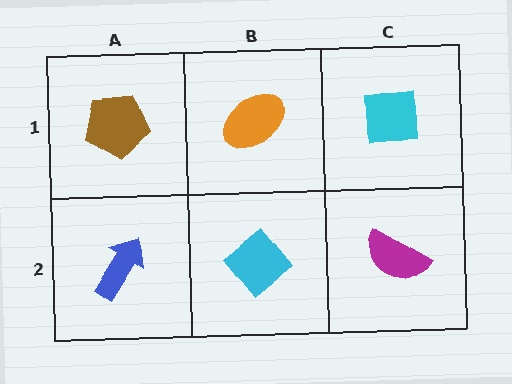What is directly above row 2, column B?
An orange ellipse.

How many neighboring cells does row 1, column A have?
2.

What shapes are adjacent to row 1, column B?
A cyan diamond (row 2, column B), a brown pentagon (row 1, column A), a cyan square (row 1, column C).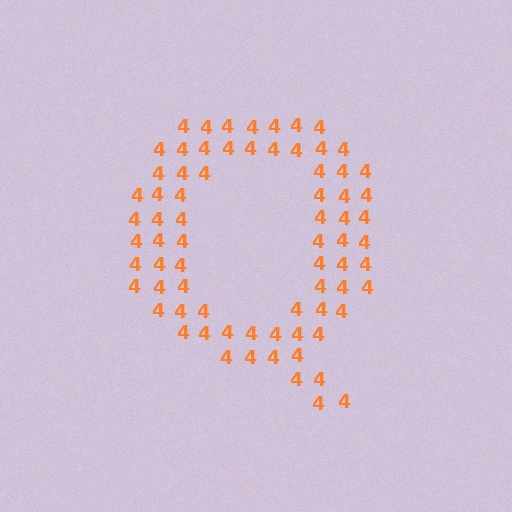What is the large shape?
The large shape is the letter Q.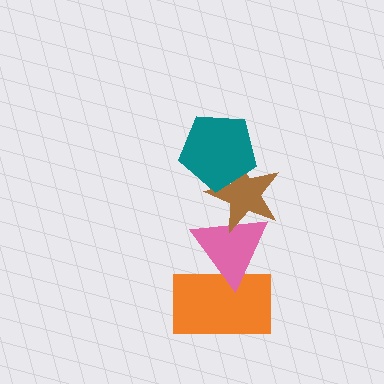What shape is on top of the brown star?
The teal pentagon is on top of the brown star.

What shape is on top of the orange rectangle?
The pink triangle is on top of the orange rectangle.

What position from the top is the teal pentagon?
The teal pentagon is 1st from the top.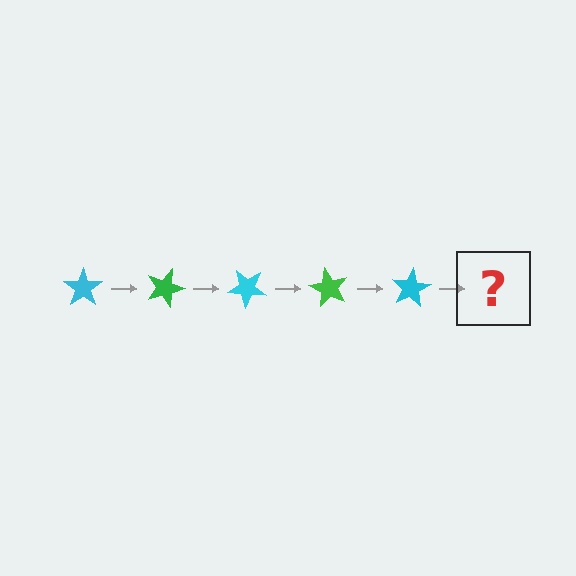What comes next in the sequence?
The next element should be a green star, rotated 100 degrees from the start.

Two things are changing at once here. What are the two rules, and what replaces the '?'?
The two rules are that it rotates 20 degrees each step and the color cycles through cyan and green. The '?' should be a green star, rotated 100 degrees from the start.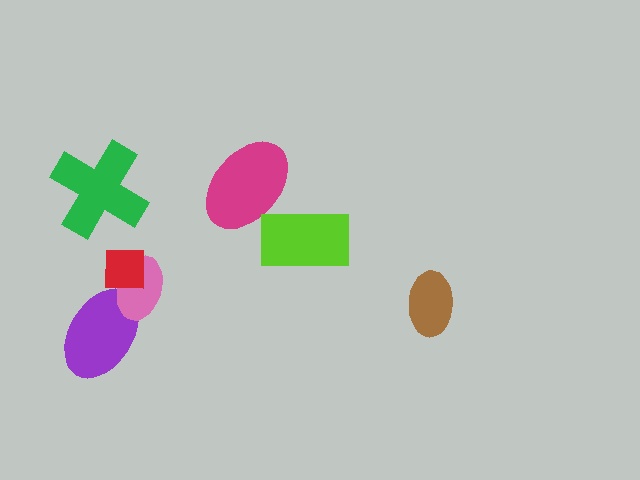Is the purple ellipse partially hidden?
Yes, it is partially covered by another shape.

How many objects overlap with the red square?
1 object overlaps with the red square.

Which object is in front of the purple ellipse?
The pink ellipse is in front of the purple ellipse.